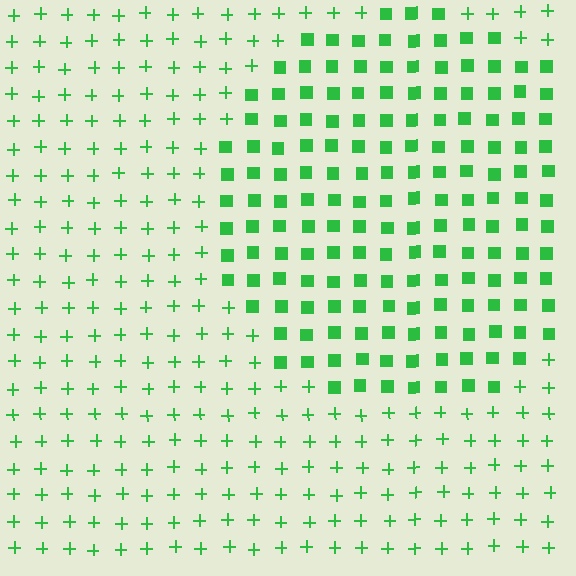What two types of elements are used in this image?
The image uses squares inside the circle region and plus signs outside it.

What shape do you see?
I see a circle.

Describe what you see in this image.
The image is filled with small green elements arranged in a uniform grid. A circle-shaped region contains squares, while the surrounding area contains plus signs. The boundary is defined purely by the change in element shape.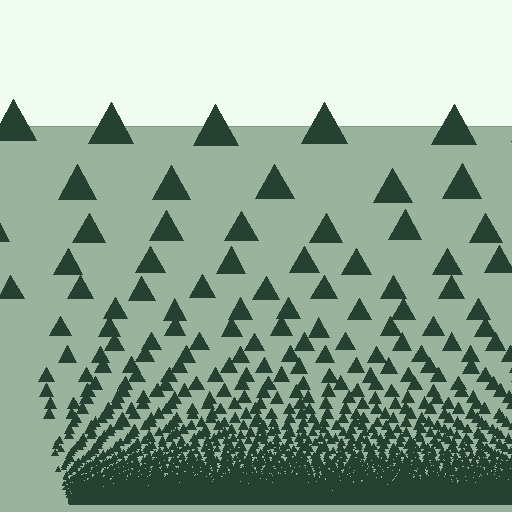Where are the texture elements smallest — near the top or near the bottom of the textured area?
Near the bottom.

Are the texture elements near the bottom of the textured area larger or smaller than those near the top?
Smaller. The gradient is inverted — elements near the bottom are smaller and denser.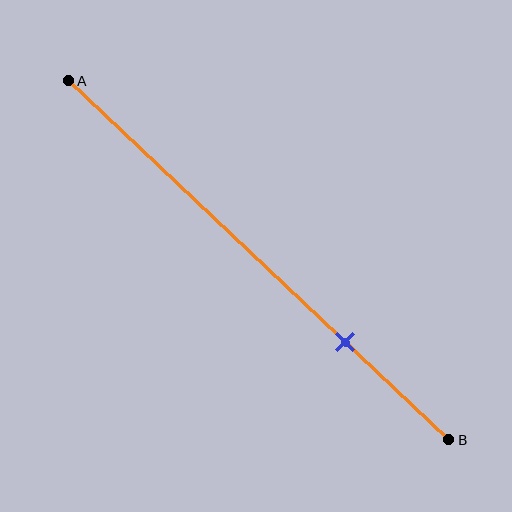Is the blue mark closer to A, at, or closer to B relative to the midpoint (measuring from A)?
The blue mark is closer to point B than the midpoint of segment AB.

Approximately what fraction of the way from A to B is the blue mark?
The blue mark is approximately 75% of the way from A to B.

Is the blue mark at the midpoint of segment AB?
No, the mark is at about 75% from A, not at the 50% midpoint.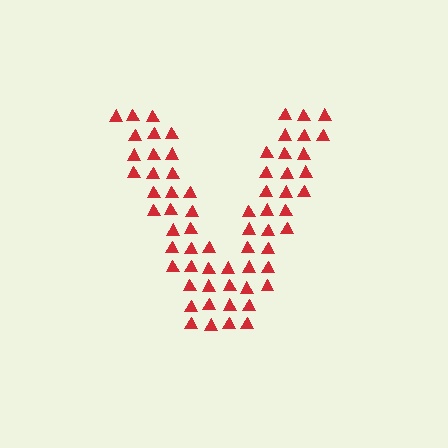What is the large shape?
The large shape is the letter V.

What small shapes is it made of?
It is made of small triangles.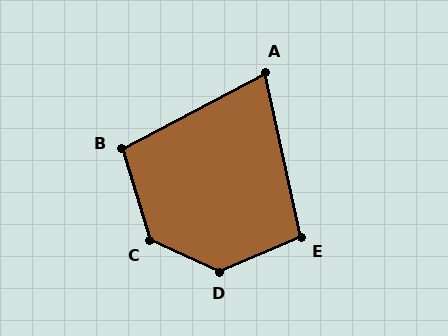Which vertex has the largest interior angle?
D, at approximately 133 degrees.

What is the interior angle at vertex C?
Approximately 131 degrees (obtuse).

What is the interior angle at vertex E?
Approximately 100 degrees (obtuse).